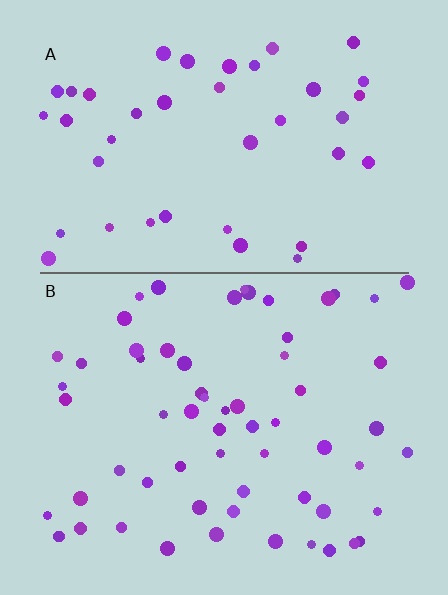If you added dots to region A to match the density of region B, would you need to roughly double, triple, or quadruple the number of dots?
Approximately double.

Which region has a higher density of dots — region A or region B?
B (the bottom).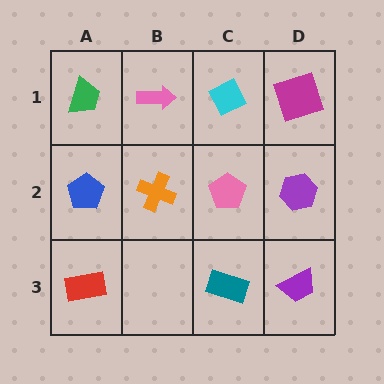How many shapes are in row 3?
3 shapes.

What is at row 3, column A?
A red rectangle.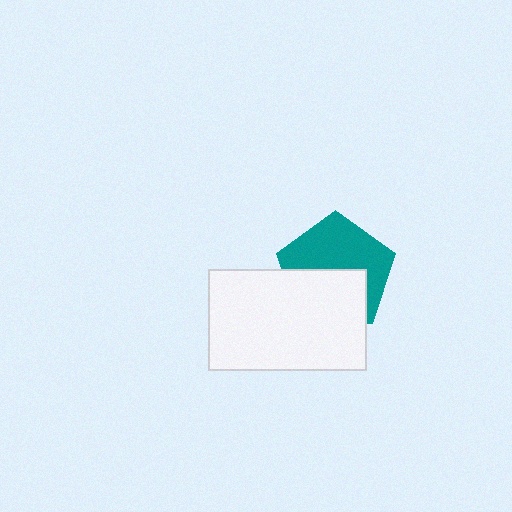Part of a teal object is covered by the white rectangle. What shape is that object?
It is a pentagon.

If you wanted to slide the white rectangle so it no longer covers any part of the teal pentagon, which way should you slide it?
Slide it down — that is the most direct way to separate the two shapes.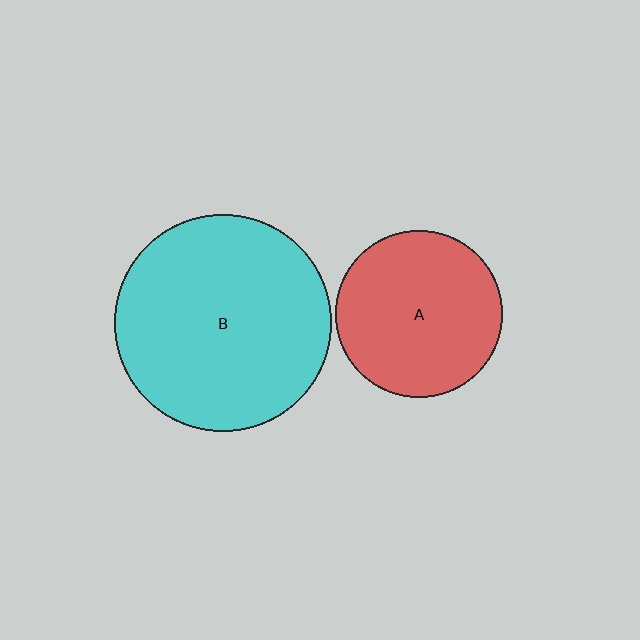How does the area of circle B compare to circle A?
Approximately 1.7 times.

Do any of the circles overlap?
No, none of the circles overlap.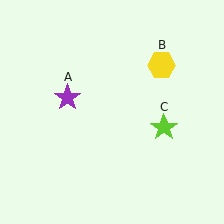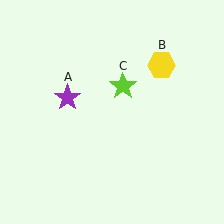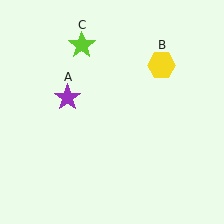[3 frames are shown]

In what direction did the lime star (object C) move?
The lime star (object C) moved up and to the left.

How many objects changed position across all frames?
1 object changed position: lime star (object C).